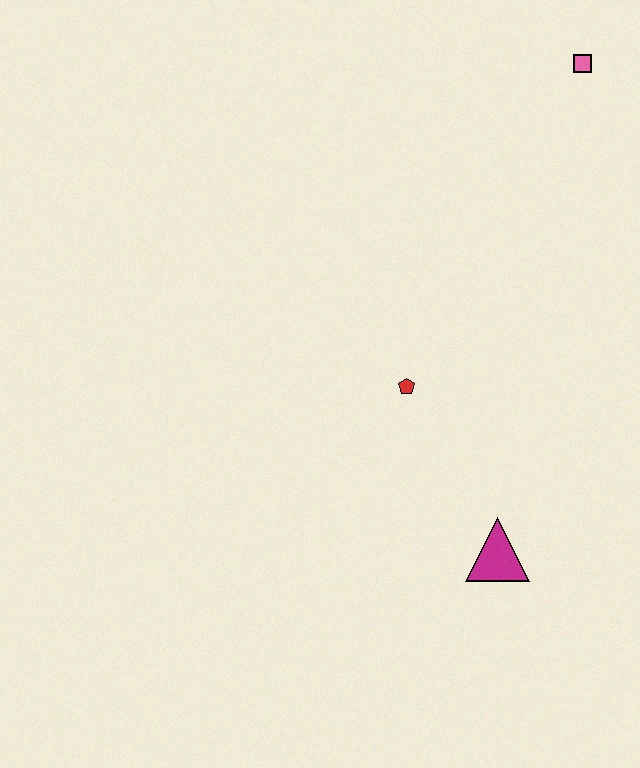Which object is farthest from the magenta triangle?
The pink square is farthest from the magenta triangle.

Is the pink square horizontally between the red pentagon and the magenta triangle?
No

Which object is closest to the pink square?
The red pentagon is closest to the pink square.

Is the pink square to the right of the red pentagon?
Yes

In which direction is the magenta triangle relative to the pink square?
The magenta triangle is below the pink square.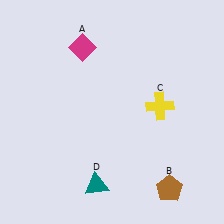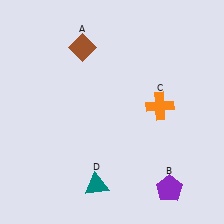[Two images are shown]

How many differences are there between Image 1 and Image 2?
There are 3 differences between the two images.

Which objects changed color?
A changed from magenta to brown. B changed from brown to purple. C changed from yellow to orange.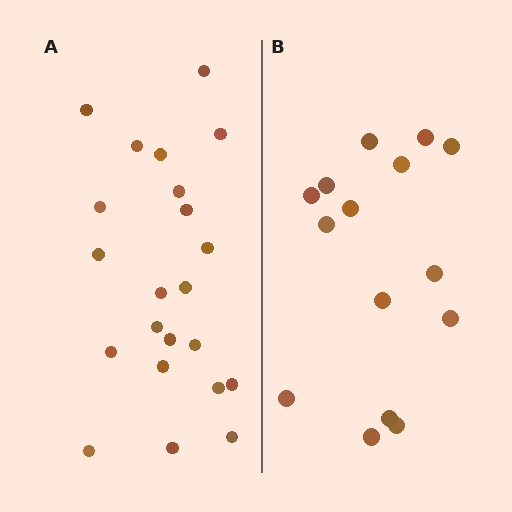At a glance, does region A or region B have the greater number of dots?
Region A (the left region) has more dots.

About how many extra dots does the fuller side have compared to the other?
Region A has roughly 8 or so more dots than region B.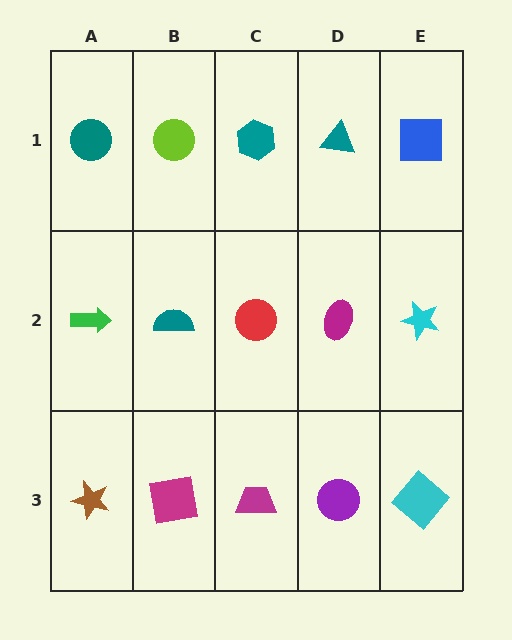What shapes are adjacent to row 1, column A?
A green arrow (row 2, column A), a lime circle (row 1, column B).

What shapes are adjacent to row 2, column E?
A blue square (row 1, column E), a cyan diamond (row 3, column E), a magenta ellipse (row 2, column D).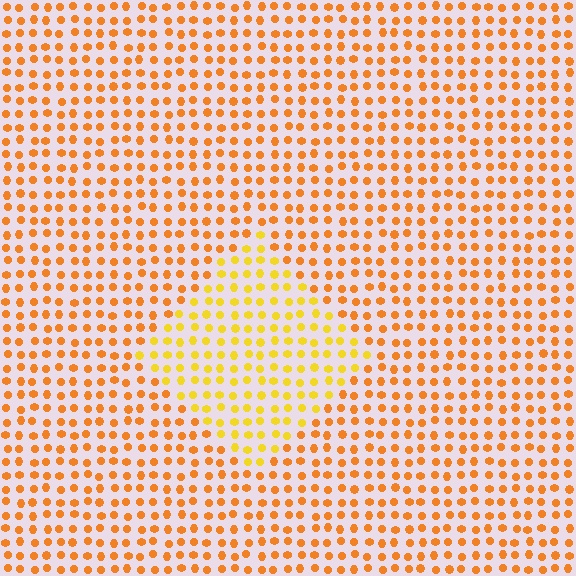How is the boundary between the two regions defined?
The boundary is defined purely by a slight shift in hue (about 26 degrees). Spacing, size, and orientation are identical on both sides.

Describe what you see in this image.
The image is filled with small orange elements in a uniform arrangement. A diamond-shaped region is visible where the elements are tinted to a slightly different hue, forming a subtle color boundary.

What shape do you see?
I see a diamond.